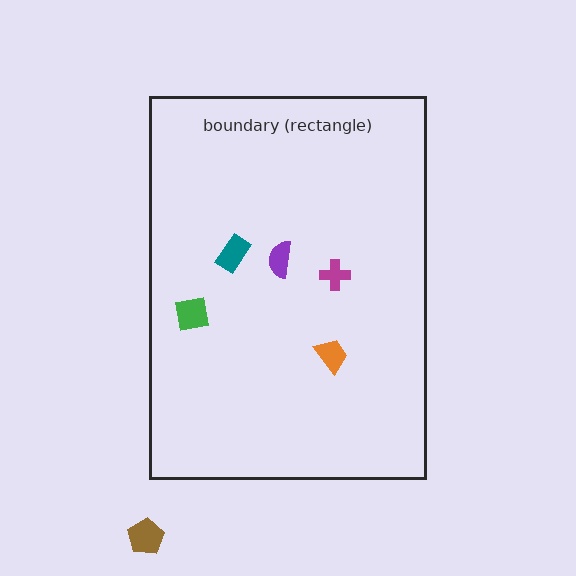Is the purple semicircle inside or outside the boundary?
Inside.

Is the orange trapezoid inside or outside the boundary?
Inside.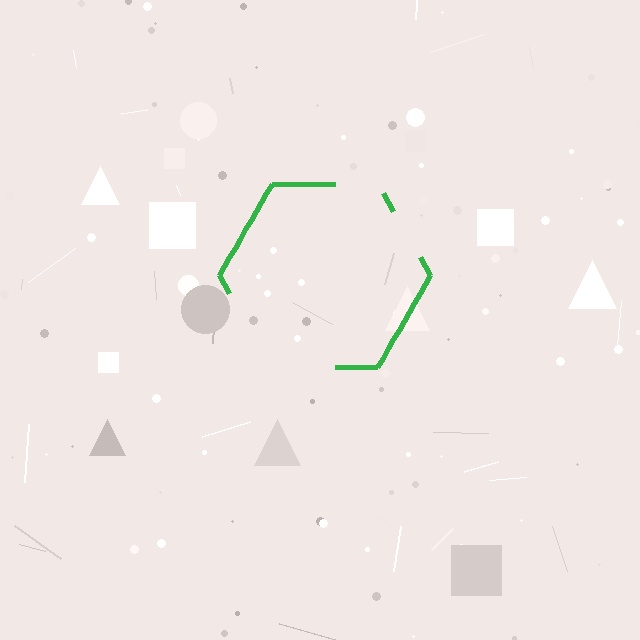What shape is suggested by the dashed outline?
The dashed outline suggests a hexagon.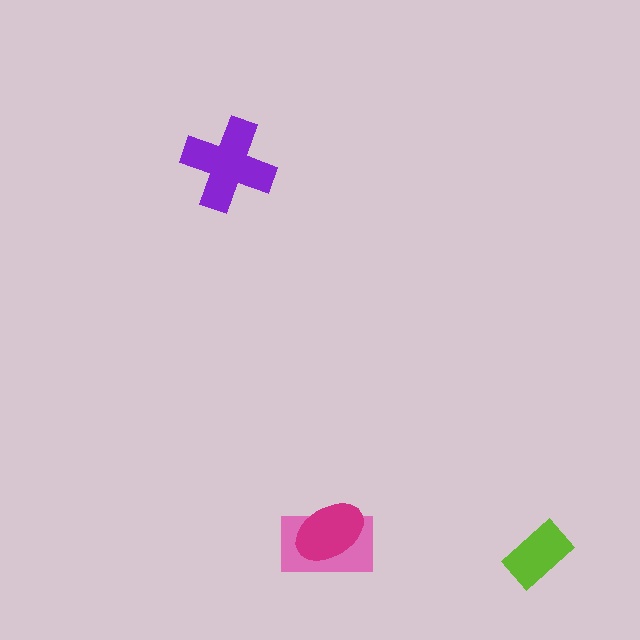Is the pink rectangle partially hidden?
Yes, it is partially covered by another shape.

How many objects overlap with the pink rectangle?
1 object overlaps with the pink rectangle.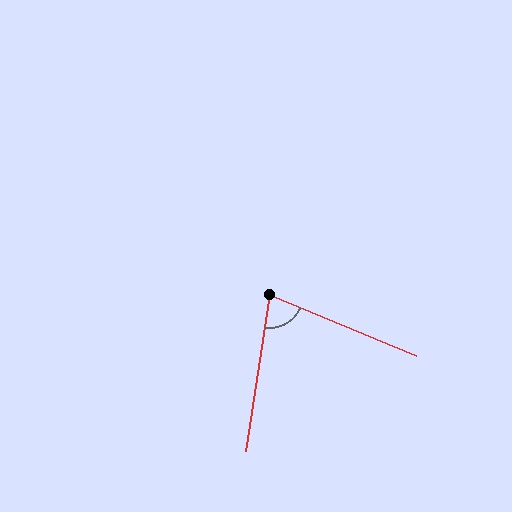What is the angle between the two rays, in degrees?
Approximately 76 degrees.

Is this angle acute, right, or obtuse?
It is acute.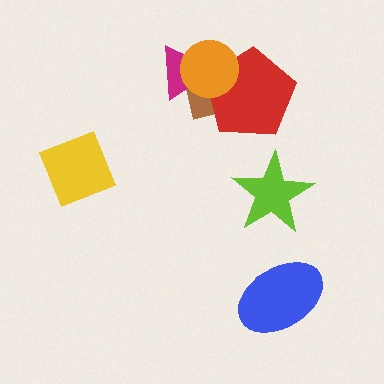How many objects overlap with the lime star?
0 objects overlap with the lime star.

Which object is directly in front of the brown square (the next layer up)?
The magenta triangle is directly in front of the brown square.